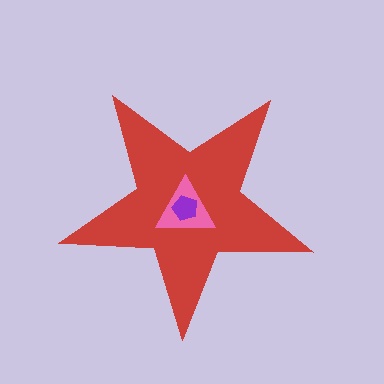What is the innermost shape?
The purple pentagon.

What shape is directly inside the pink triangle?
The purple pentagon.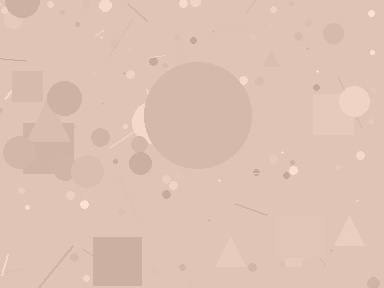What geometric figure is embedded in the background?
A circle is embedded in the background.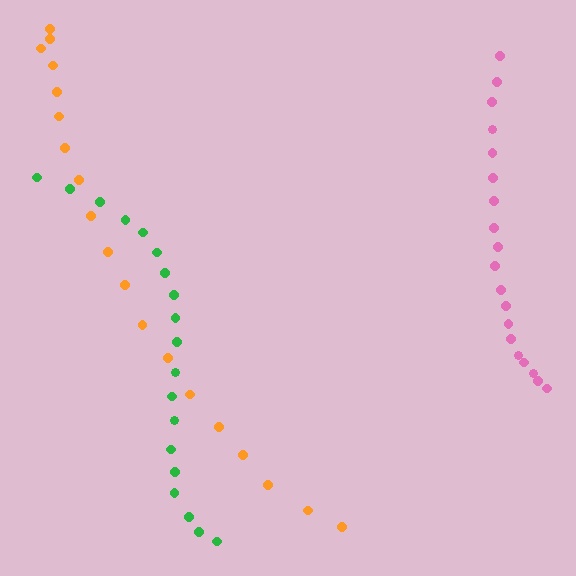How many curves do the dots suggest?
There are 3 distinct paths.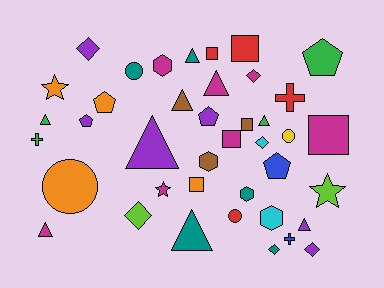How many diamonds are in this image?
There are 6 diamonds.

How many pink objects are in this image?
There are no pink objects.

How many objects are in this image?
There are 40 objects.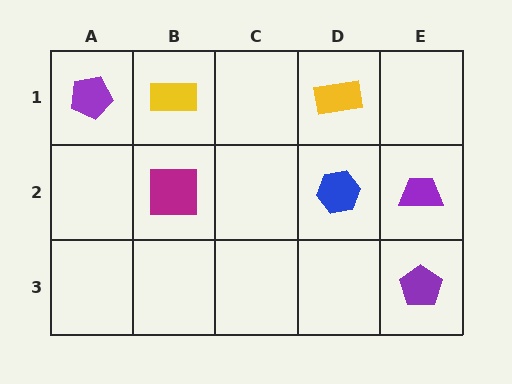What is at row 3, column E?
A purple pentagon.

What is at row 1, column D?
A yellow rectangle.